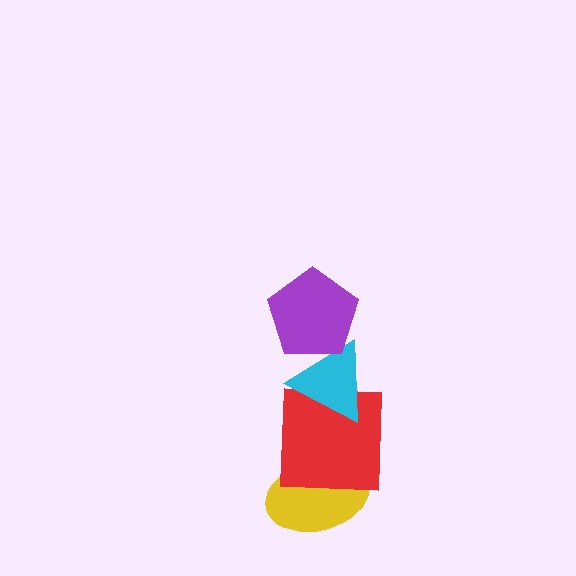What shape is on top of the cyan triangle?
The purple pentagon is on top of the cyan triangle.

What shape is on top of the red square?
The cyan triangle is on top of the red square.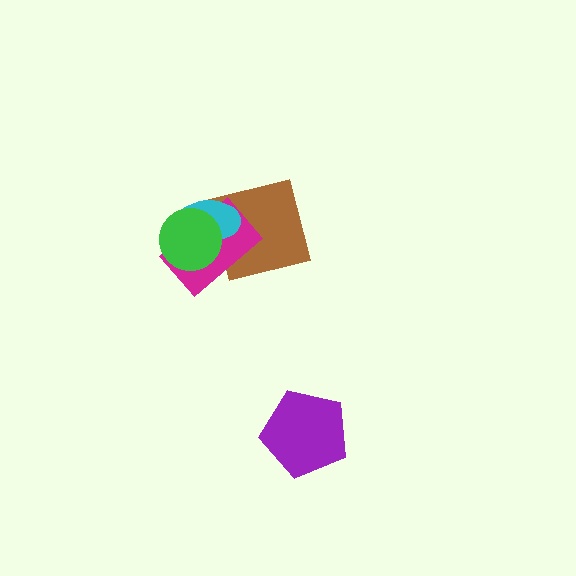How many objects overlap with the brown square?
2 objects overlap with the brown square.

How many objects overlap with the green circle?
2 objects overlap with the green circle.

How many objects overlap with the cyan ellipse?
3 objects overlap with the cyan ellipse.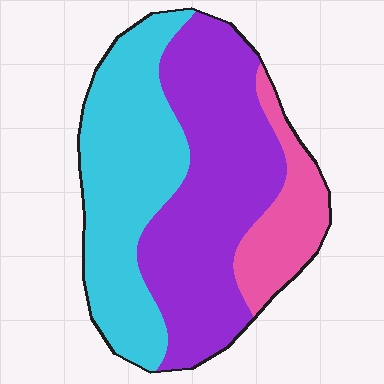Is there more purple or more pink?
Purple.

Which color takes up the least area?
Pink, at roughly 15%.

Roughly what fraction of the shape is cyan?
Cyan takes up about three eighths (3/8) of the shape.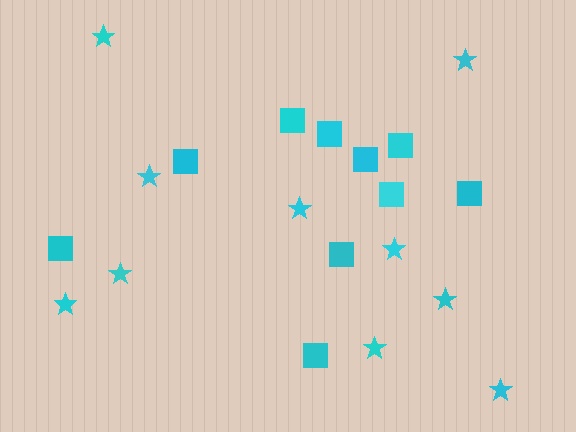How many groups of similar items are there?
There are 2 groups: one group of squares (10) and one group of stars (10).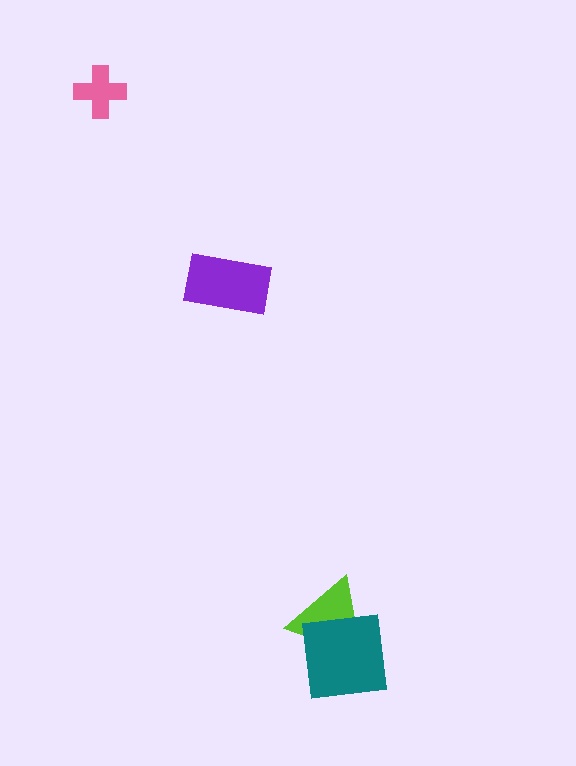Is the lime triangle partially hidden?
Yes, it is partially covered by another shape.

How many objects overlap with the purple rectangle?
0 objects overlap with the purple rectangle.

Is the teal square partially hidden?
No, no other shape covers it.